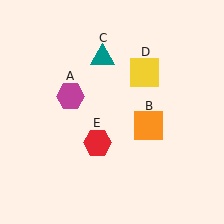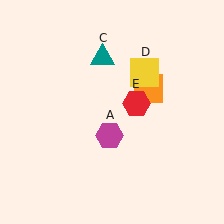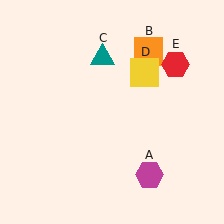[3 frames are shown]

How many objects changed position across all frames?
3 objects changed position: magenta hexagon (object A), orange square (object B), red hexagon (object E).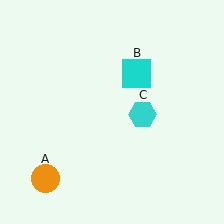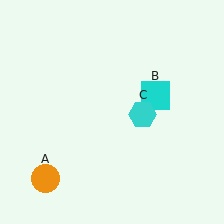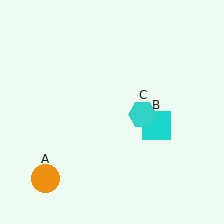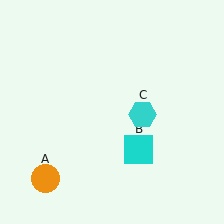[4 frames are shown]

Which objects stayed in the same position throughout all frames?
Orange circle (object A) and cyan hexagon (object C) remained stationary.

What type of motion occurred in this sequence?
The cyan square (object B) rotated clockwise around the center of the scene.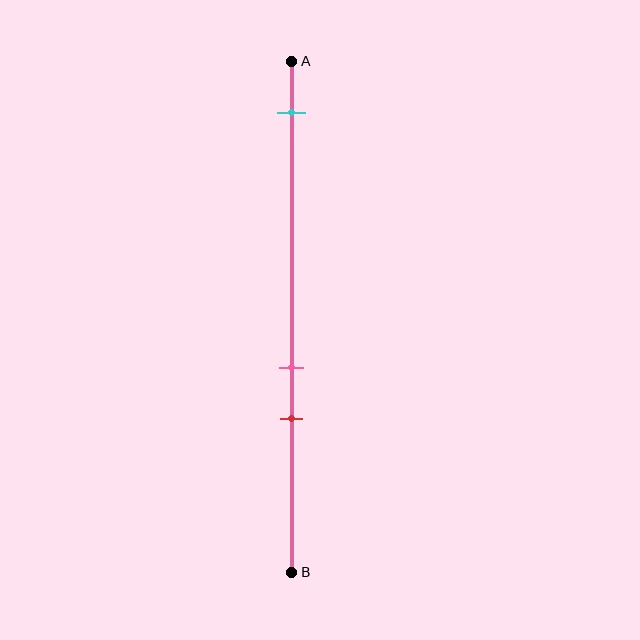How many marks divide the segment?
There are 3 marks dividing the segment.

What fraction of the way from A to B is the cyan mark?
The cyan mark is approximately 10% (0.1) of the way from A to B.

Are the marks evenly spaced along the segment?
No, the marks are not evenly spaced.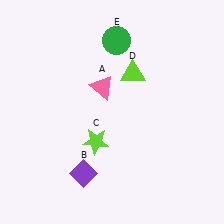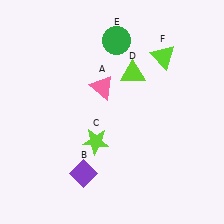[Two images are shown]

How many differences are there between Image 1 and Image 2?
There is 1 difference between the two images.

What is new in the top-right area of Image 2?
A lime triangle (F) was added in the top-right area of Image 2.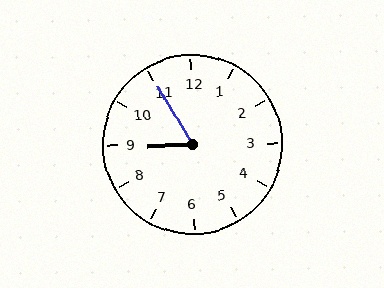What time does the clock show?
8:55.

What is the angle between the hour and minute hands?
Approximately 62 degrees.